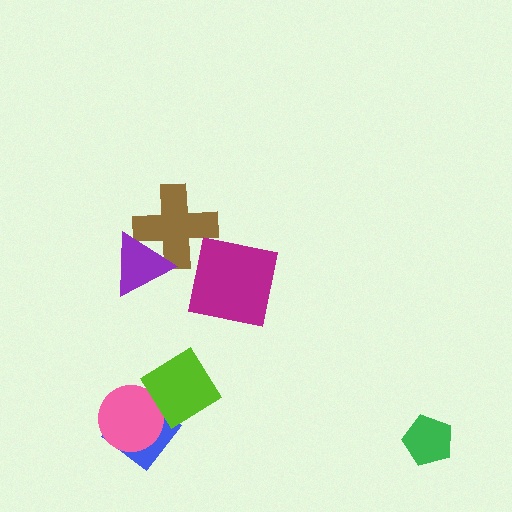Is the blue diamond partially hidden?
Yes, it is partially covered by another shape.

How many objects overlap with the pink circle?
1 object overlaps with the pink circle.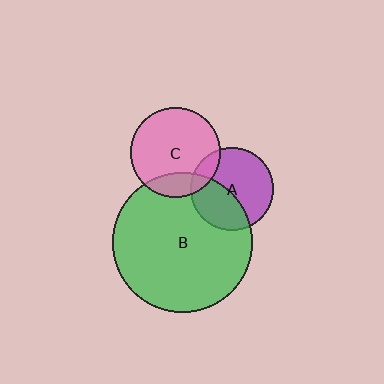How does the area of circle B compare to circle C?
Approximately 2.4 times.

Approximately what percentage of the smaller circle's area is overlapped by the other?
Approximately 20%.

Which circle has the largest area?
Circle B (green).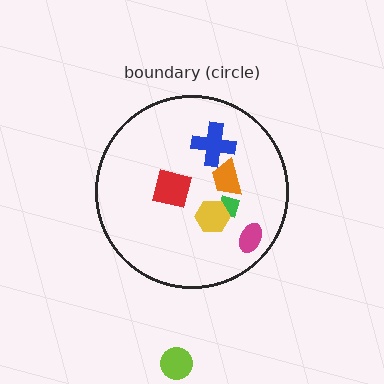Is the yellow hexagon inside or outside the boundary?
Inside.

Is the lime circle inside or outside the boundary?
Outside.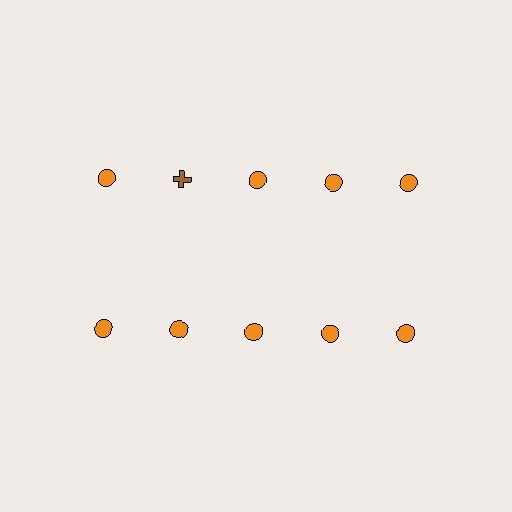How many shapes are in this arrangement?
There are 10 shapes arranged in a grid pattern.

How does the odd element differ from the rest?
It differs in both color (brown instead of orange) and shape (cross instead of circle).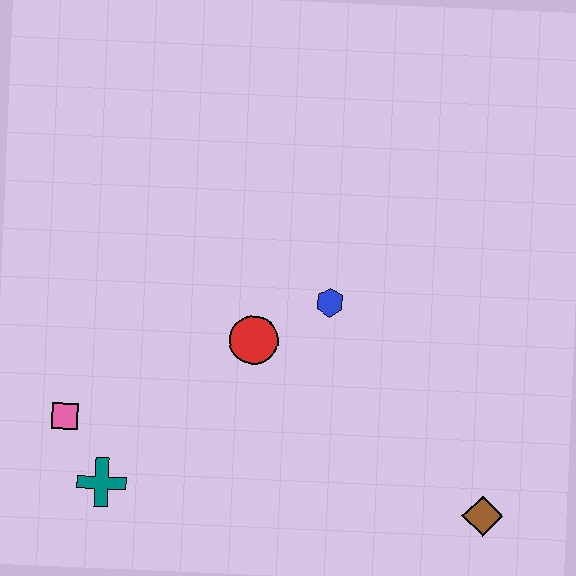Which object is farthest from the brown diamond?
The pink square is farthest from the brown diamond.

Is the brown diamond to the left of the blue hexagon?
No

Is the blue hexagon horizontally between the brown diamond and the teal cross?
Yes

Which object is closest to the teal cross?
The pink square is closest to the teal cross.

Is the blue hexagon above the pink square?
Yes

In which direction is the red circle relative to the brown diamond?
The red circle is to the left of the brown diamond.